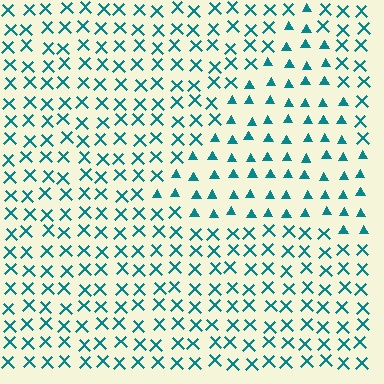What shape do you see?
I see a triangle.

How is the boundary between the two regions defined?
The boundary is defined by a change in element shape: triangles inside vs. X marks outside. All elements share the same color and spacing.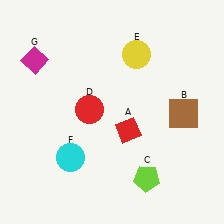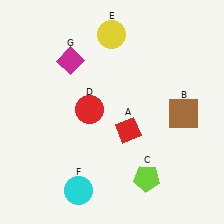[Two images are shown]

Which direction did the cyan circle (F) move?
The cyan circle (F) moved down.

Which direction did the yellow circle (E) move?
The yellow circle (E) moved left.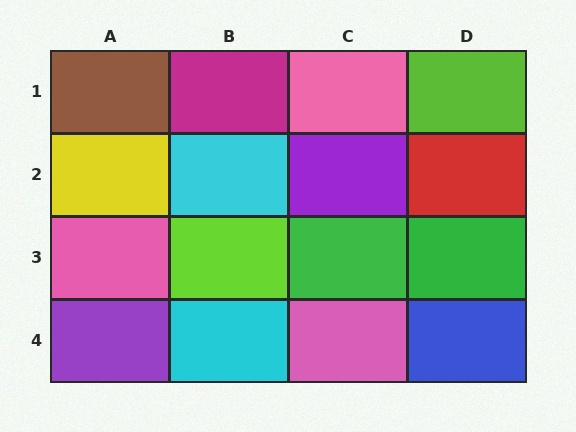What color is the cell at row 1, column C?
Pink.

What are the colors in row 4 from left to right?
Purple, cyan, pink, blue.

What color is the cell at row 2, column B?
Cyan.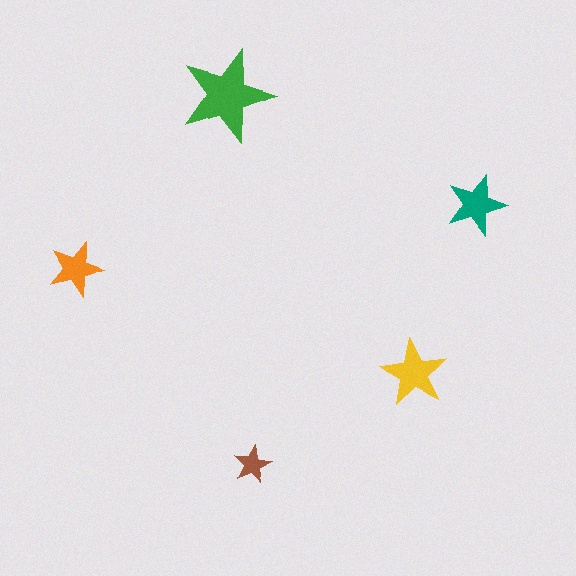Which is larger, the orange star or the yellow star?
The yellow one.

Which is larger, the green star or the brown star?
The green one.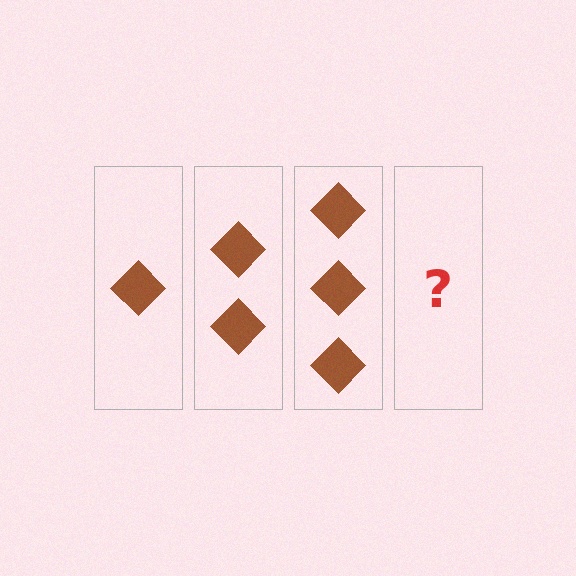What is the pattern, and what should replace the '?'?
The pattern is that each step adds one more diamond. The '?' should be 4 diamonds.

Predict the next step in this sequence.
The next step is 4 diamonds.